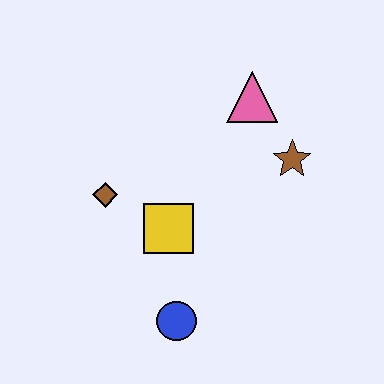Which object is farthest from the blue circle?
The pink triangle is farthest from the blue circle.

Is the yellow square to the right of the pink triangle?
No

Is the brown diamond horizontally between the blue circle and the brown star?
No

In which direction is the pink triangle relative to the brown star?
The pink triangle is above the brown star.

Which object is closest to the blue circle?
The yellow square is closest to the blue circle.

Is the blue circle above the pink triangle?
No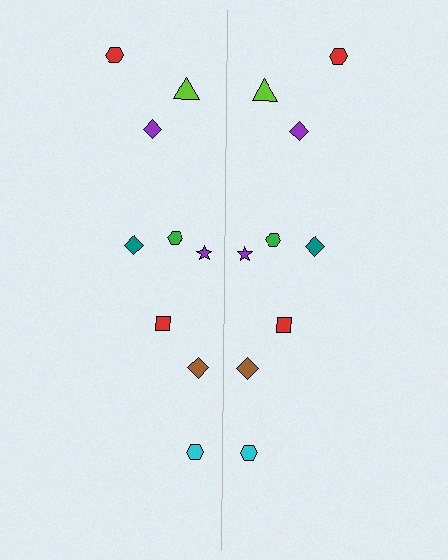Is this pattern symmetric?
Yes, this pattern has bilateral (reflection) symmetry.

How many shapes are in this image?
There are 18 shapes in this image.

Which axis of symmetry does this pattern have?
The pattern has a vertical axis of symmetry running through the center of the image.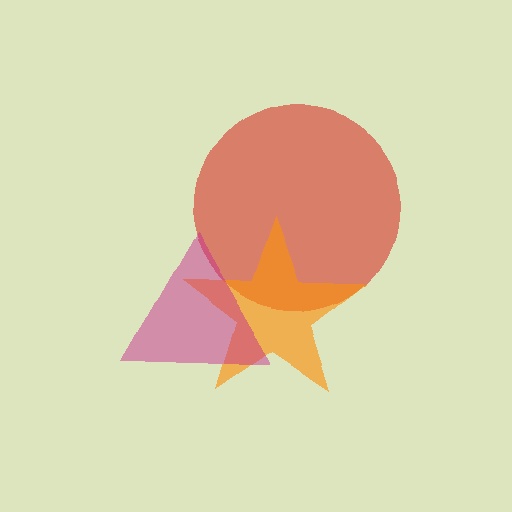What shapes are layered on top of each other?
The layered shapes are: a red circle, an orange star, a magenta triangle.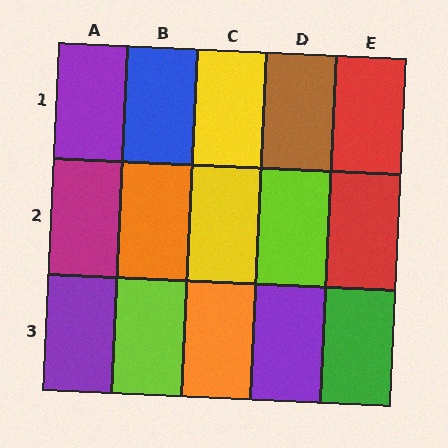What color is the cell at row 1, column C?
Yellow.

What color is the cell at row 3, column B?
Lime.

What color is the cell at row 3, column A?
Purple.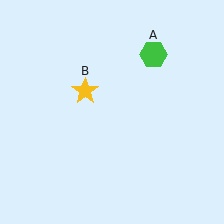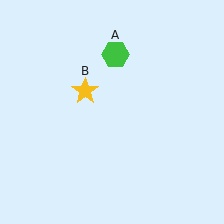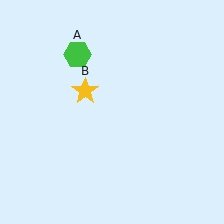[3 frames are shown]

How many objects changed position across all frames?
1 object changed position: green hexagon (object A).